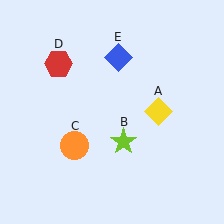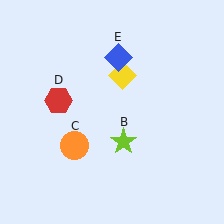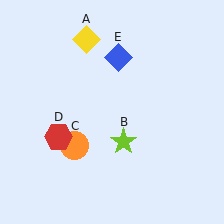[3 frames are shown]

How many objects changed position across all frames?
2 objects changed position: yellow diamond (object A), red hexagon (object D).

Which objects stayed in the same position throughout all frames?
Lime star (object B) and orange circle (object C) and blue diamond (object E) remained stationary.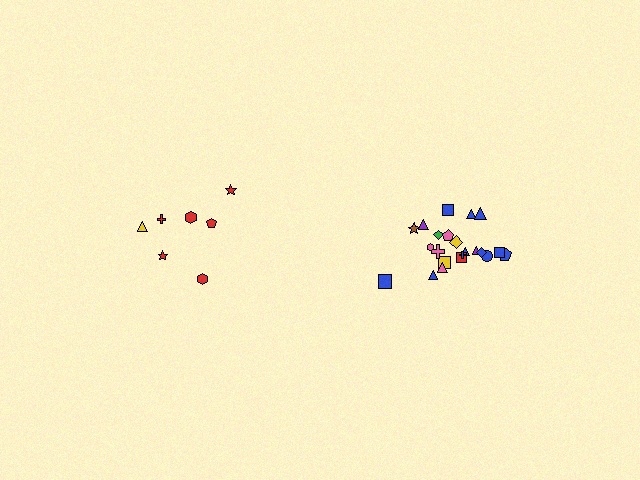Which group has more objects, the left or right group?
The right group.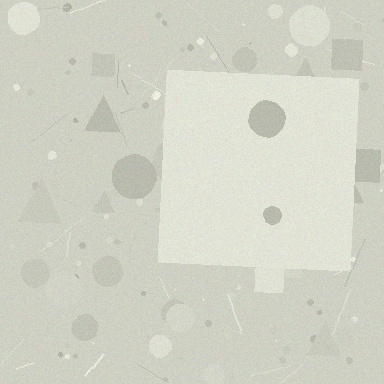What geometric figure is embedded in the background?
A square is embedded in the background.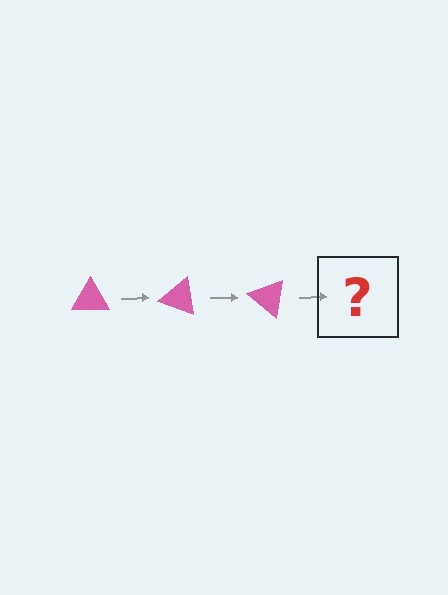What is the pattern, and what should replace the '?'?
The pattern is that the triangle rotates 20 degrees each step. The '?' should be a pink triangle rotated 60 degrees.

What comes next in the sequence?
The next element should be a pink triangle rotated 60 degrees.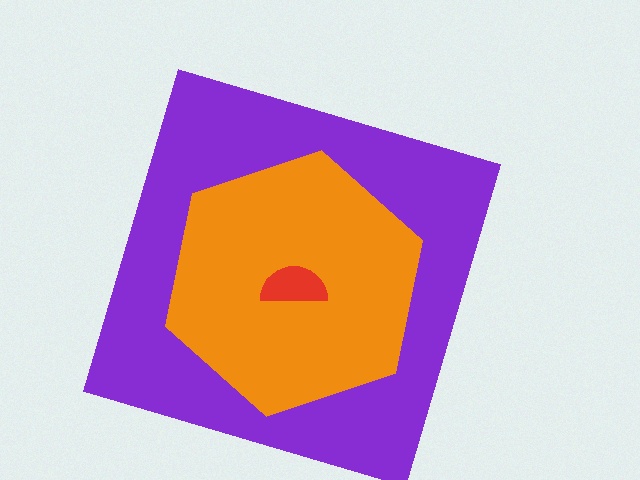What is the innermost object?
The red semicircle.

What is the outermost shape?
The purple square.